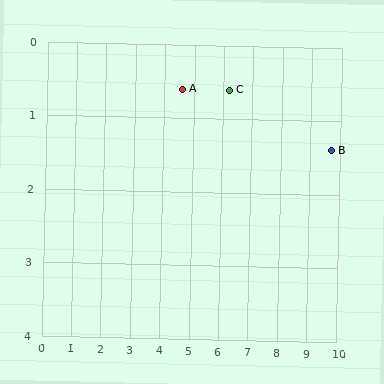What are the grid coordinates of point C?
Point C is at approximately (6.2, 0.6).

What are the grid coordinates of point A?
Point A is at approximately (4.6, 0.6).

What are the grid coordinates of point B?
Point B is at approximately (9.7, 1.4).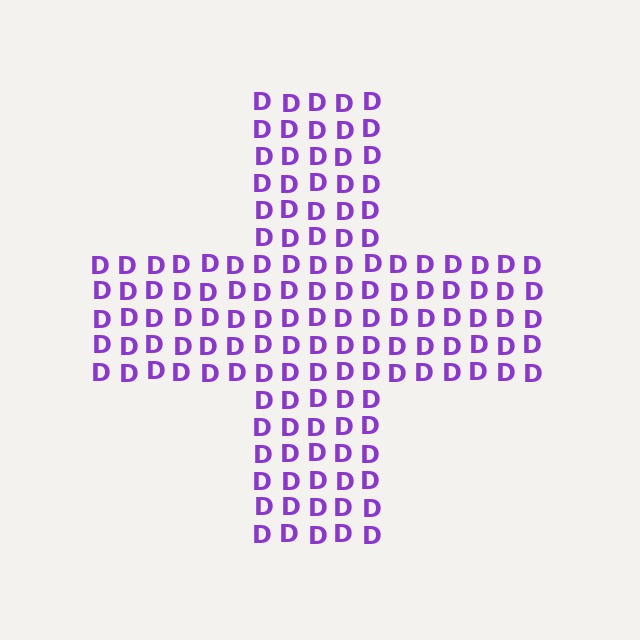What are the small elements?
The small elements are letter D's.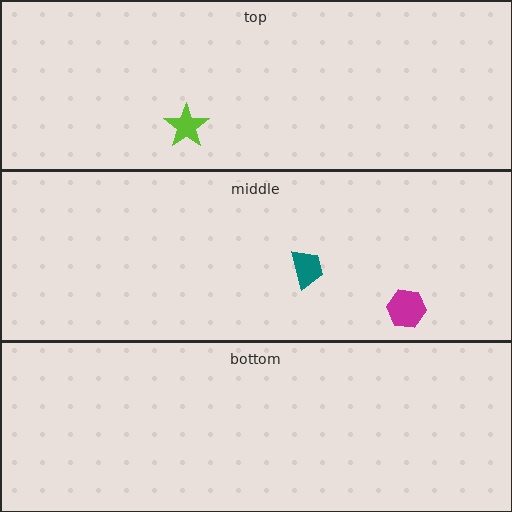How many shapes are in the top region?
1.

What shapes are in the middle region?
The teal trapezoid, the magenta hexagon.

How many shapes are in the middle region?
2.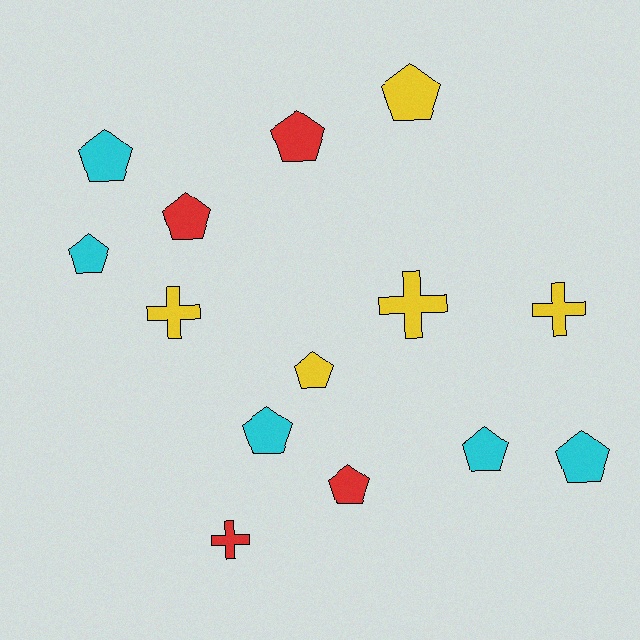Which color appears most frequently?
Cyan, with 5 objects.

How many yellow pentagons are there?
There are 2 yellow pentagons.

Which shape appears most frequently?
Pentagon, with 10 objects.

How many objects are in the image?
There are 14 objects.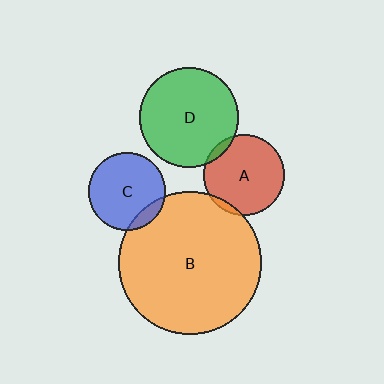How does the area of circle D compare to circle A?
Approximately 1.5 times.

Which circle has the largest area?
Circle B (orange).